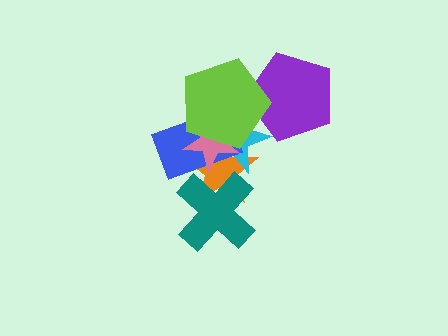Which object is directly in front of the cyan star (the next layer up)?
The blue rectangle is directly in front of the cyan star.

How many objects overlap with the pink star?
4 objects overlap with the pink star.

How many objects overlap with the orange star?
5 objects overlap with the orange star.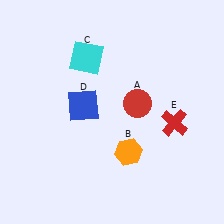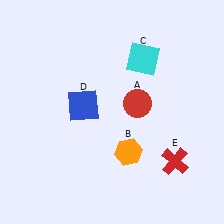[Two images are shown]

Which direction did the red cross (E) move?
The red cross (E) moved down.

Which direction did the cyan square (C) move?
The cyan square (C) moved right.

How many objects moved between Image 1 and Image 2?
2 objects moved between the two images.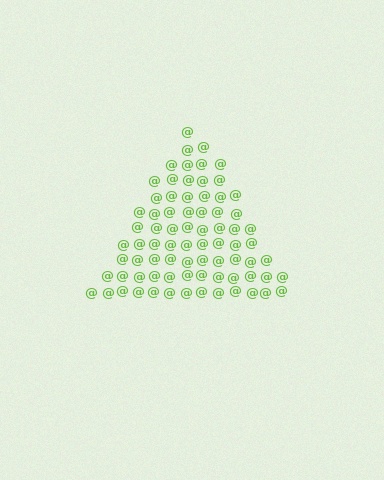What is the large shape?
The large shape is a triangle.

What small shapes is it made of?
It is made of small at signs.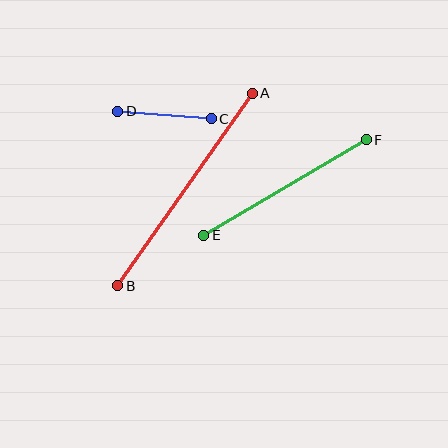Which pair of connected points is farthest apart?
Points A and B are farthest apart.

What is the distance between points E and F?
The distance is approximately 189 pixels.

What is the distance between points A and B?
The distance is approximately 235 pixels.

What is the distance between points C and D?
The distance is approximately 94 pixels.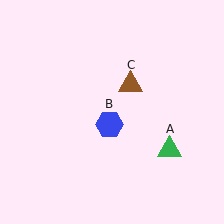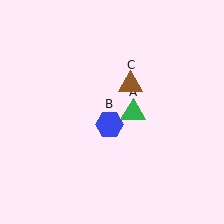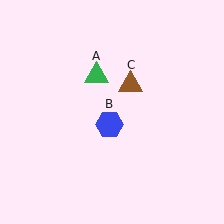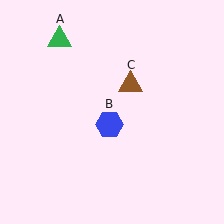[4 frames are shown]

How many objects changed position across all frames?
1 object changed position: green triangle (object A).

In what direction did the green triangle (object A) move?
The green triangle (object A) moved up and to the left.